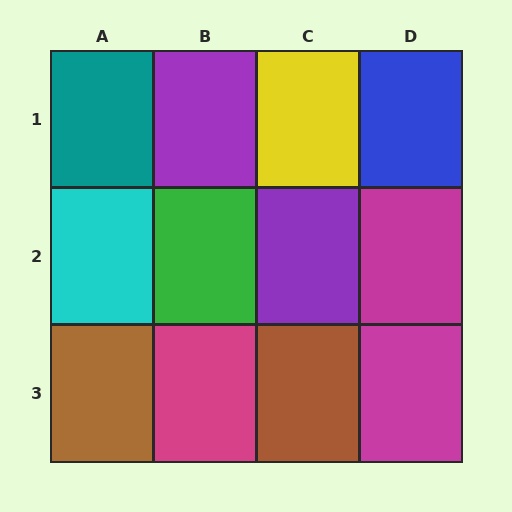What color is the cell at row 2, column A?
Cyan.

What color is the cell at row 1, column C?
Yellow.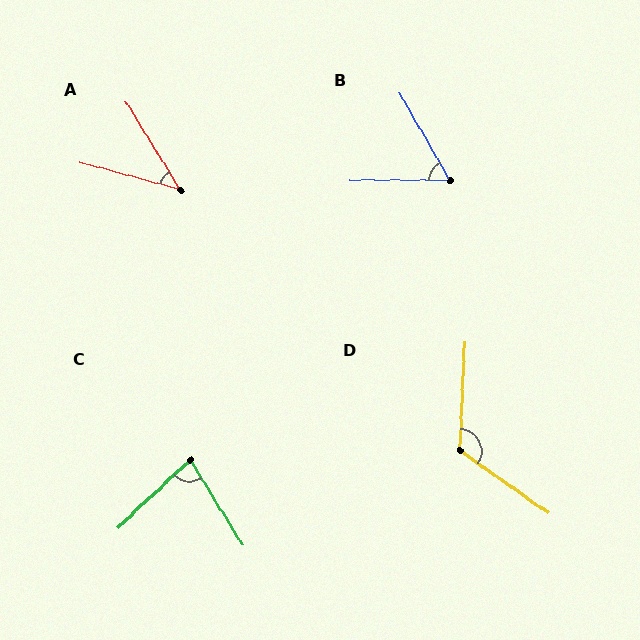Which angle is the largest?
D, at approximately 123 degrees.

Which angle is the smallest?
A, at approximately 43 degrees.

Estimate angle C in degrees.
Approximately 78 degrees.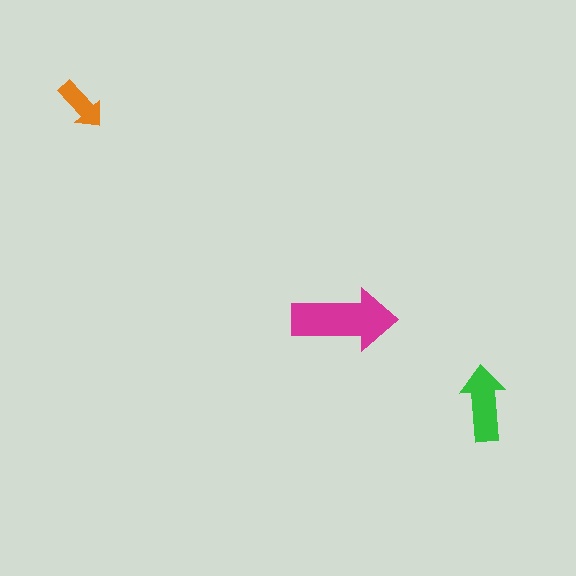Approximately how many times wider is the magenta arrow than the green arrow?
About 1.5 times wider.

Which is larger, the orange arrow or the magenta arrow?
The magenta one.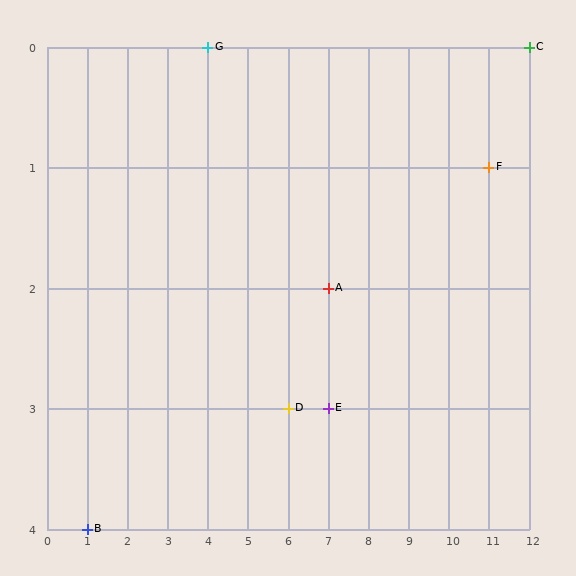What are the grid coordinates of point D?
Point D is at grid coordinates (6, 3).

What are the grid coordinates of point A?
Point A is at grid coordinates (7, 2).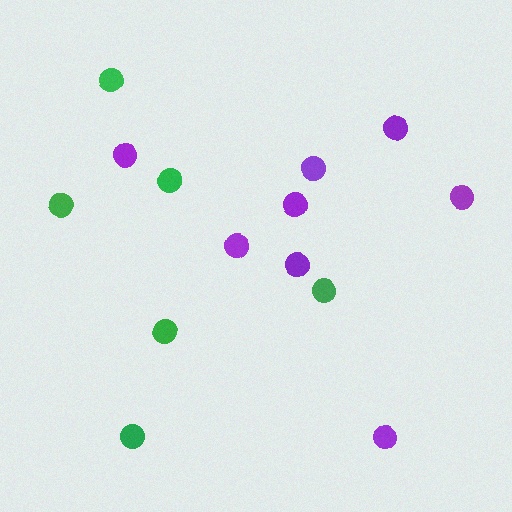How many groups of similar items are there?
There are 2 groups: one group of purple circles (8) and one group of green circles (6).